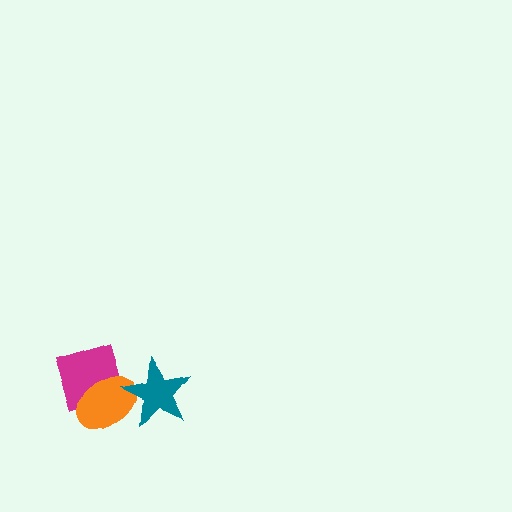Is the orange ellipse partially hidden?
Yes, it is partially covered by another shape.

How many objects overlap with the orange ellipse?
2 objects overlap with the orange ellipse.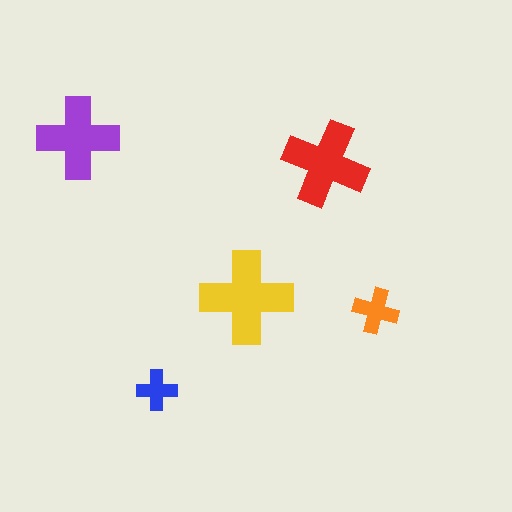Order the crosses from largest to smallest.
the yellow one, the red one, the purple one, the orange one, the blue one.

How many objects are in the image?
There are 5 objects in the image.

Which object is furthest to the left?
The purple cross is leftmost.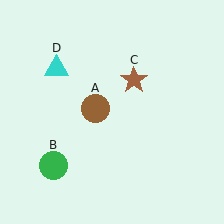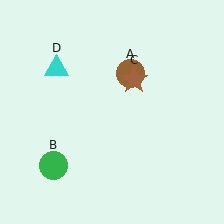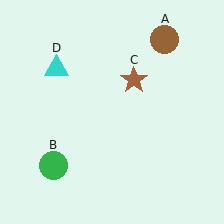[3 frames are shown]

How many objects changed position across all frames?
1 object changed position: brown circle (object A).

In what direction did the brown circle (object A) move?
The brown circle (object A) moved up and to the right.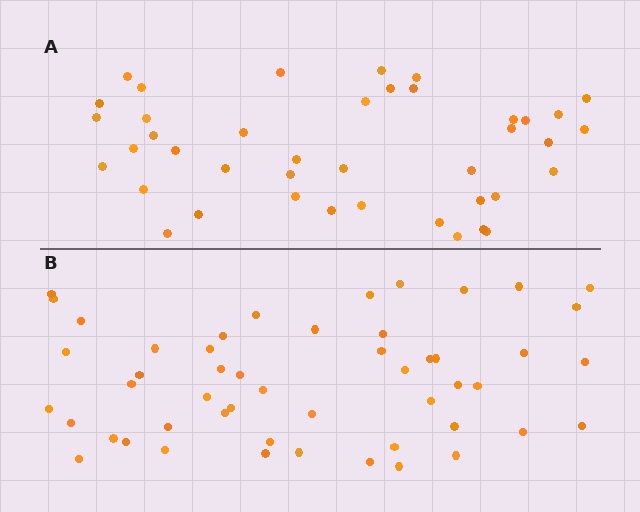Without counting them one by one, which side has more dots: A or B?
Region B (the bottom region) has more dots.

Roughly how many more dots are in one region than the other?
Region B has roughly 10 or so more dots than region A.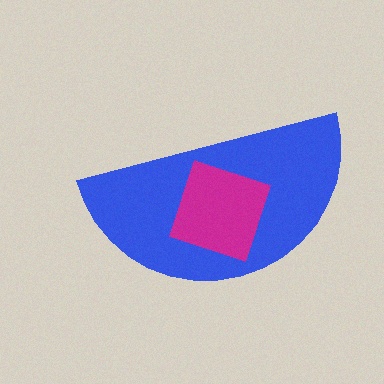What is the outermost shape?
The blue semicircle.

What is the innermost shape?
The magenta diamond.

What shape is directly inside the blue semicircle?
The magenta diamond.